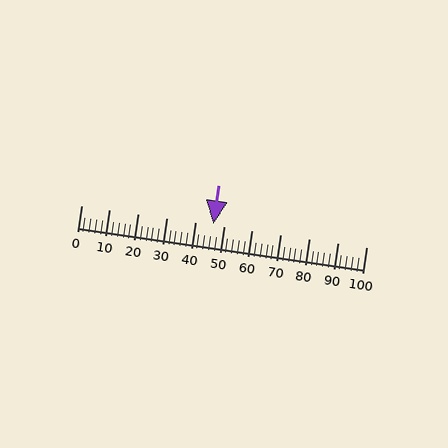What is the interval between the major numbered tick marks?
The major tick marks are spaced 10 units apart.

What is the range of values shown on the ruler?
The ruler shows values from 0 to 100.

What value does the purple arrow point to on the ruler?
The purple arrow points to approximately 46.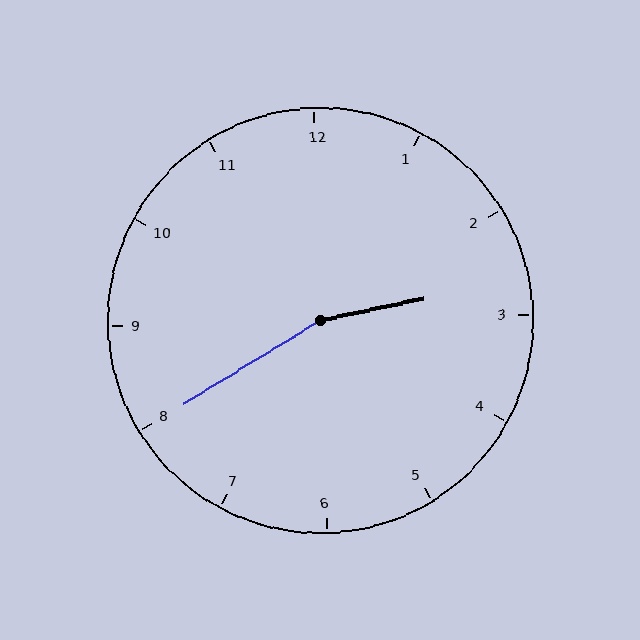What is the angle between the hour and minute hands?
Approximately 160 degrees.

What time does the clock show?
2:40.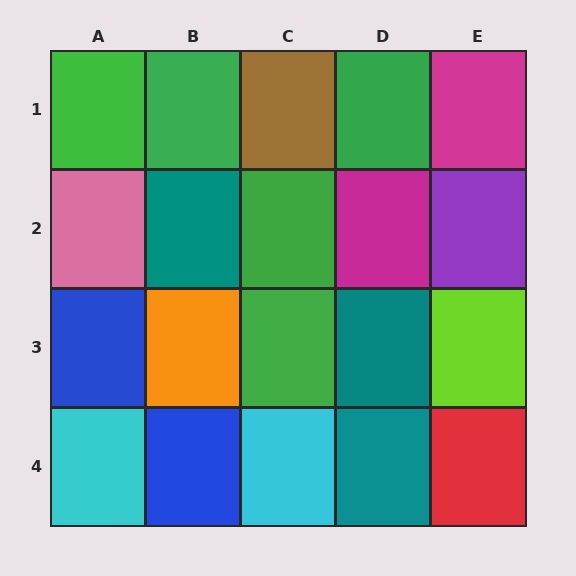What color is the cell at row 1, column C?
Brown.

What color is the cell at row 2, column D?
Magenta.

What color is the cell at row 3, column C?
Green.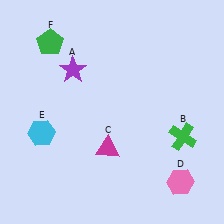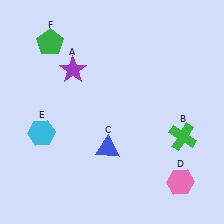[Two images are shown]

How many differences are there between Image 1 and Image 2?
There is 1 difference between the two images.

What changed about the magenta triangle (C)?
In Image 1, C is magenta. In Image 2, it changed to blue.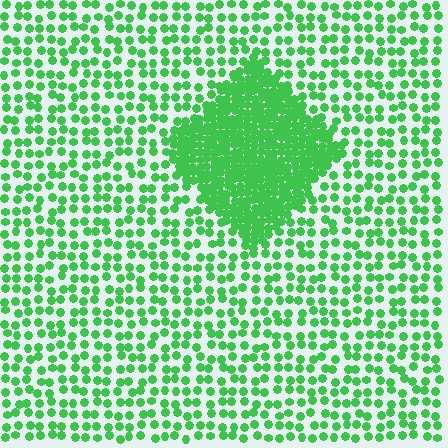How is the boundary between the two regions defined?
The boundary is defined by a change in element density (approximately 2.8x ratio). All elements are the same color, size, and shape.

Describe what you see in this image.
The image contains small green elements arranged at two different densities. A diamond-shaped region is visible where the elements are more densely packed than the surrounding area.